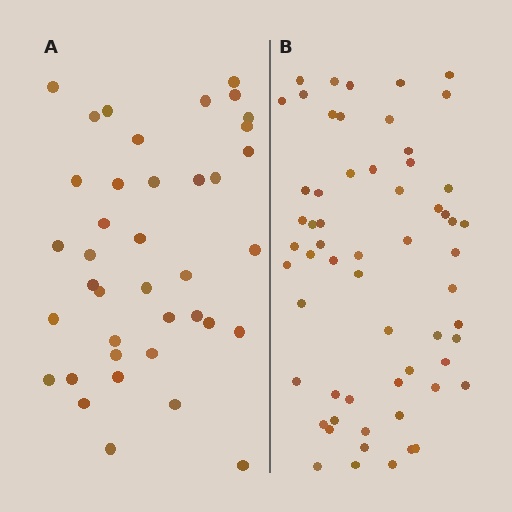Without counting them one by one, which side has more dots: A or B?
Region B (the right region) has more dots.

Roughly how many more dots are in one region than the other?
Region B has approximately 20 more dots than region A.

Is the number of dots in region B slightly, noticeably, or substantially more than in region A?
Region B has substantially more. The ratio is roughly 1.5 to 1.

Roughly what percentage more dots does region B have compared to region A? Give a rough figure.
About 55% more.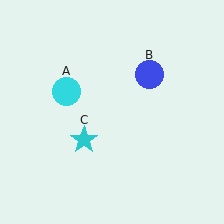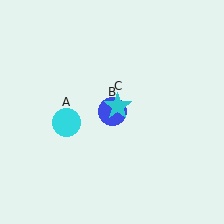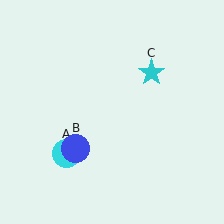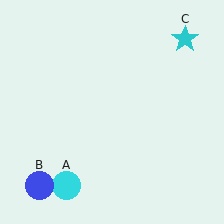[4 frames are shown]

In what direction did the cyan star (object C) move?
The cyan star (object C) moved up and to the right.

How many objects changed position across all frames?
3 objects changed position: cyan circle (object A), blue circle (object B), cyan star (object C).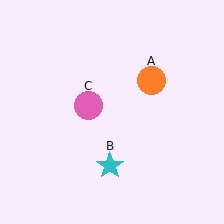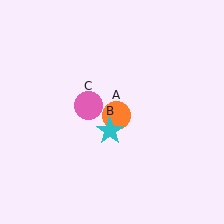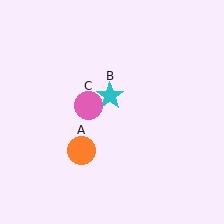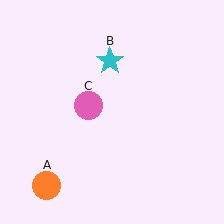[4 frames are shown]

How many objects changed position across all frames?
2 objects changed position: orange circle (object A), cyan star (object B).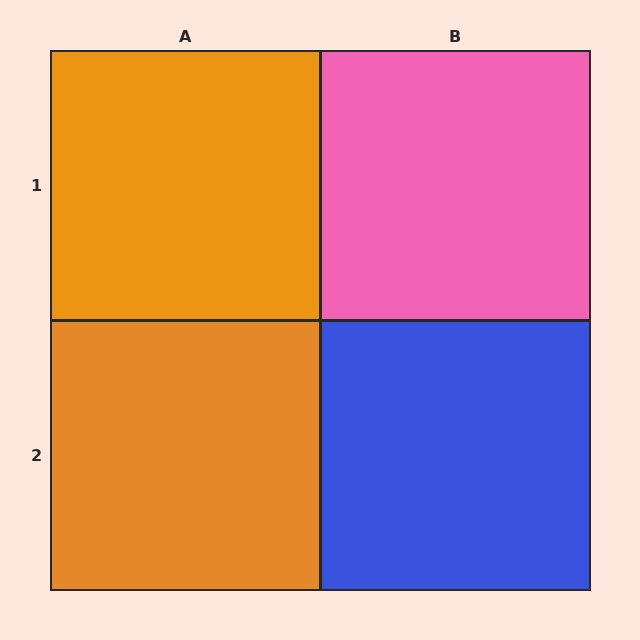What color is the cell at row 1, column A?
Orange.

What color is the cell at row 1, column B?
Pink.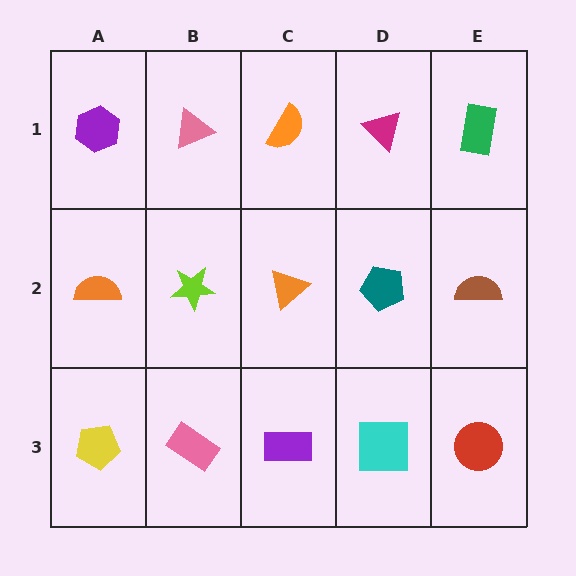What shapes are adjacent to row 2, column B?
A pink triangle (row 1, column B), a pink rectangle (row 3, column B), an orange semicircle (row 2, column A), an orange triangle (row 2, column C).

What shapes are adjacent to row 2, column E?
A green rectangle (row 1, column E), a red circle (row 3, column E), a teal pentagon (row 2, column D).